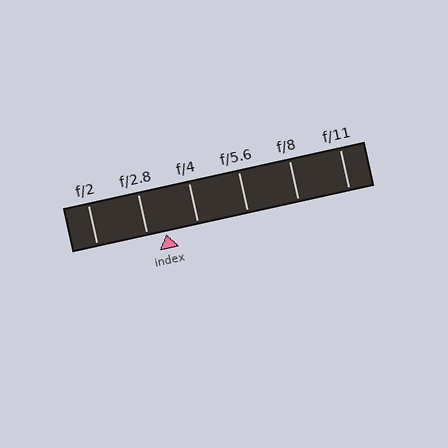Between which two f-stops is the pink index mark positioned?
The index mark is between f/2.8 and f/4.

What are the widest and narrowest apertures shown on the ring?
The widest aperture shown is f/2 and the narrowest is f/11.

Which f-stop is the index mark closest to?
The index mark is closest to f/2.8.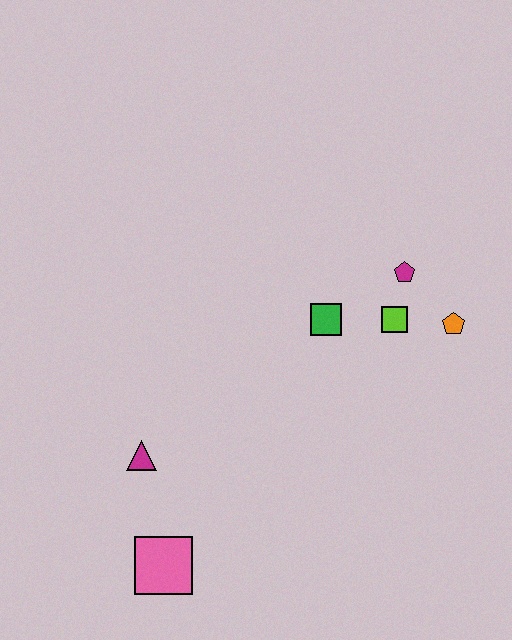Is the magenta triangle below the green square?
Yes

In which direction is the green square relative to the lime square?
The green square is to the left of the lime square.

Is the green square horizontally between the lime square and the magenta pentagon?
No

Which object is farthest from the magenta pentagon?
The pink square is farthest from the magenta pentagon.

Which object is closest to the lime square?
The magenta pentagon is closest to the lime square.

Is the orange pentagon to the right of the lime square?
Yes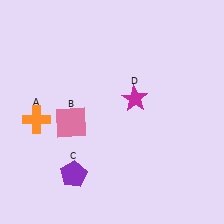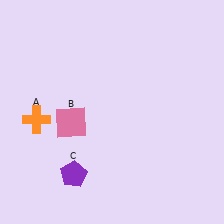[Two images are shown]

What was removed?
The magenta star (D) was removed in Image 2.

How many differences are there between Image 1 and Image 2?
There is 1 difference between the two images.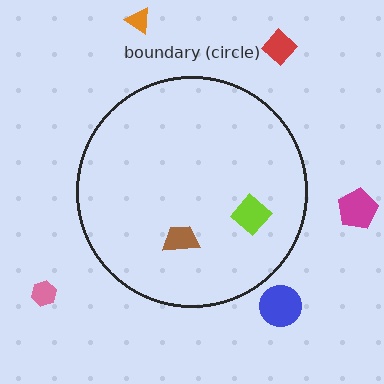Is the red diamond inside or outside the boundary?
Outside.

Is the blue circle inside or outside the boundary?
Outside.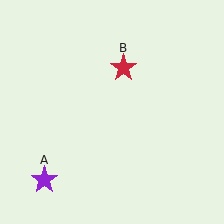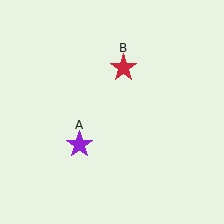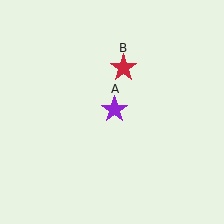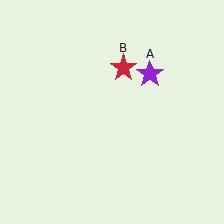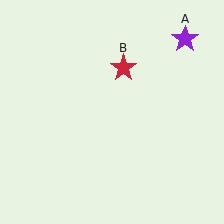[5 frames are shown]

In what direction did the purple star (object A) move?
The purple star (object A) moved up and to the right.